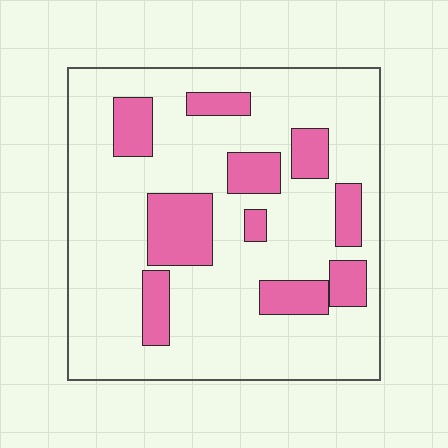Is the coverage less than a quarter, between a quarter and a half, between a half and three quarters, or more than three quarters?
Less than a quarter.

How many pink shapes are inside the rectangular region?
10.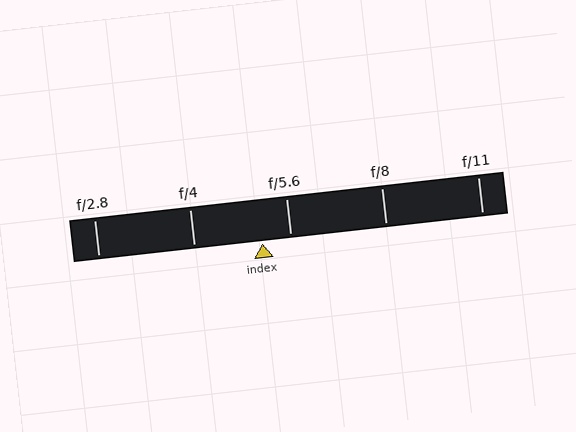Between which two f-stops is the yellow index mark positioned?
The index mark is between f/4 and f/5.6.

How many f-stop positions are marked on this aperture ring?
There are 5 f-stop positions marked.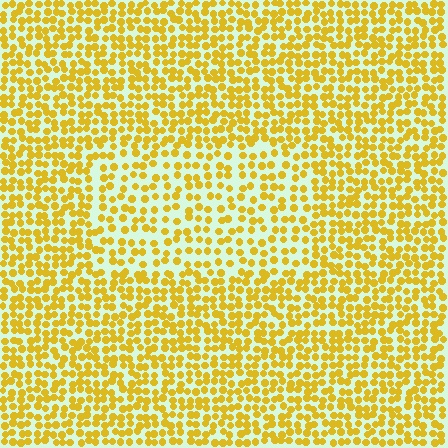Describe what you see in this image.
The image contains small yellow elements arranged at two different densities. A rectangle-shaped region is visible where the elements are less densely packed than the surrounding area.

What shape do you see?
I see a rectangle.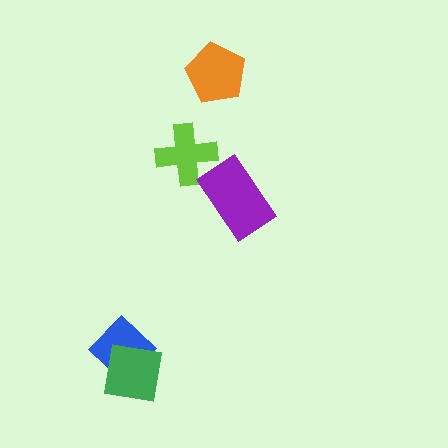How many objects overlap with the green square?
1 object overlaps with the green square.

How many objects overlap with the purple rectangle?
0 objects overlap with the purple rectangle.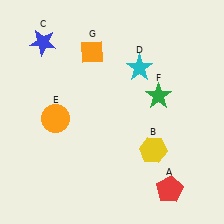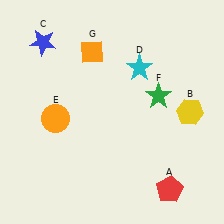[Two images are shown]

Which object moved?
The yellow hexagon (B) moved up.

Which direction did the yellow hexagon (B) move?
The yellow hexagon (B) moved up.